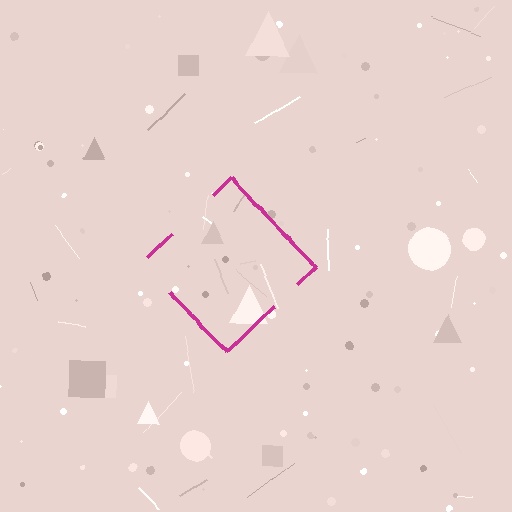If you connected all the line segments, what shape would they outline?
They would outline a diamond.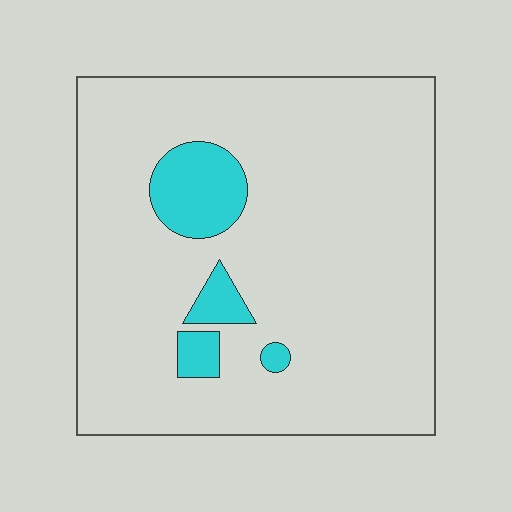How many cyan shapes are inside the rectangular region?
4.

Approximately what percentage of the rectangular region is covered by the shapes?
Approximately 10%.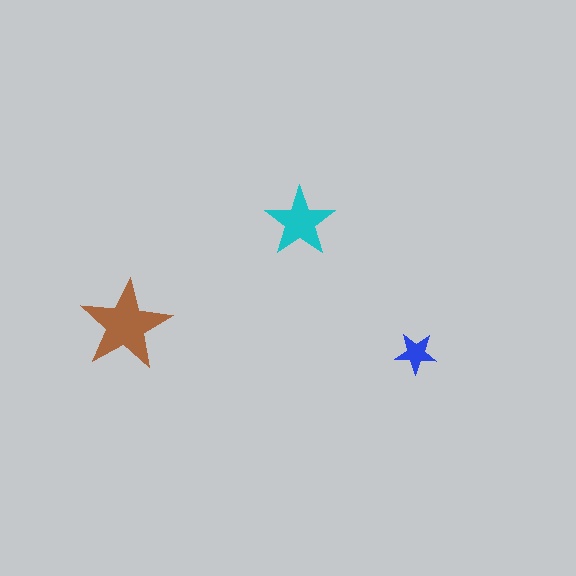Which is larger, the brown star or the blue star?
The brown one.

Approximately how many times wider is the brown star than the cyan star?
About 1.5 times wider.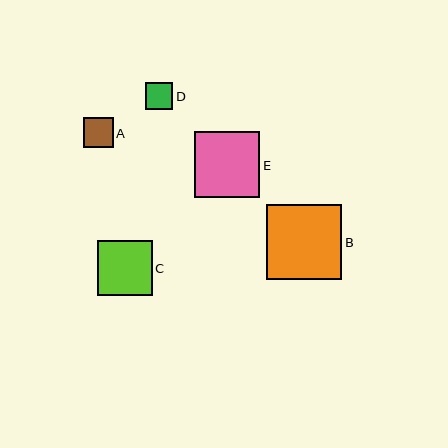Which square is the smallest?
Square D is the smallest with a size of approximately 27 pixels.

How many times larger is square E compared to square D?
Square E is approximately 2.4 times the size of square D.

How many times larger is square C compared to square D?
Square C is approximately 2.1 times the size of square D.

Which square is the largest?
Square B is the largest with a size of approximately 75 pixels.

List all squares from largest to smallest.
From largest to smallest: B, E, C, A, D.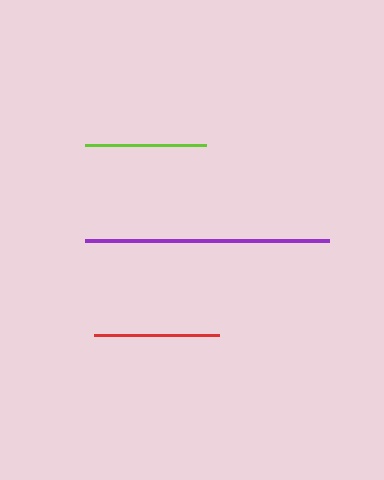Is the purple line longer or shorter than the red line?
The purple line is longer than the red line.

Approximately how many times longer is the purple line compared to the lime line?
The purple line is approximately 2.0 times the length of the lime line.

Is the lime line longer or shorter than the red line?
The red line is longer than the lime line.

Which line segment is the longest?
The purple line is the longest at approximately 244 pixels.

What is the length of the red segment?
The red segment is approximately 124 pixels long.